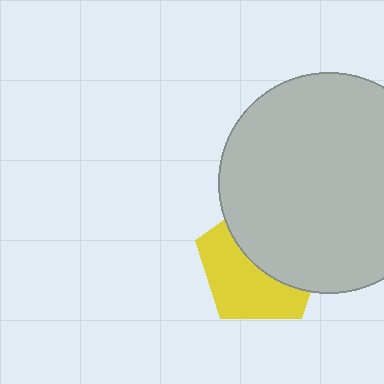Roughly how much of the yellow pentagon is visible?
About half of it is visible (roughly 50%).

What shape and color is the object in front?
The object in front is a light gray circle.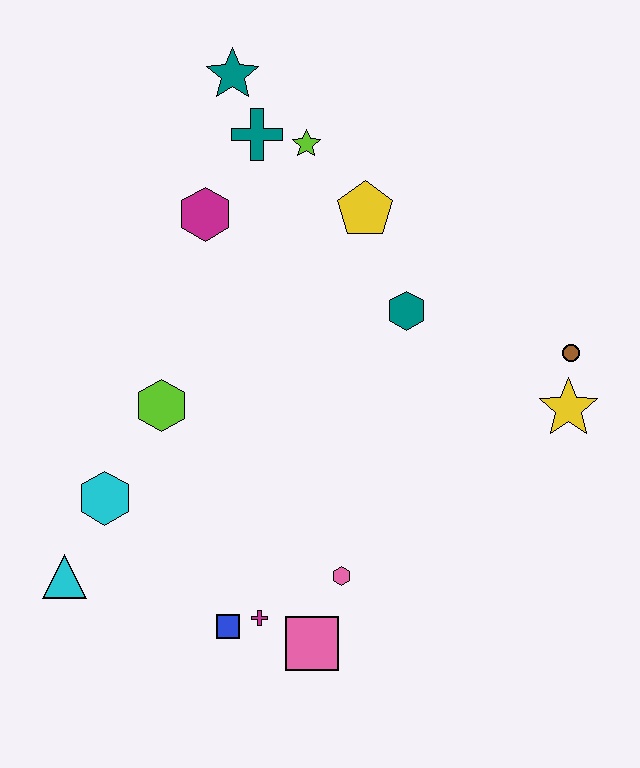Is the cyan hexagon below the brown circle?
Yes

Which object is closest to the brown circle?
The yellow star is closest to the brown circle.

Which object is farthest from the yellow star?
The cyan triangle is farthest from the yellow star.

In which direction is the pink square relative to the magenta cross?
The pink square is to the right of the magenta cross.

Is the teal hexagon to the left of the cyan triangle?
No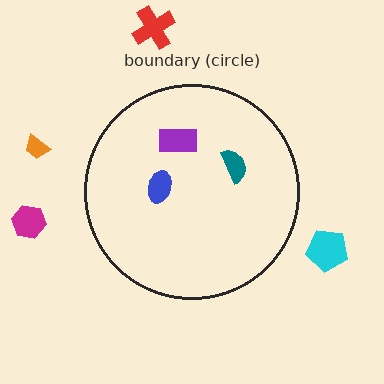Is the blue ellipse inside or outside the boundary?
Inside.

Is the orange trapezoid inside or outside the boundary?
Outside.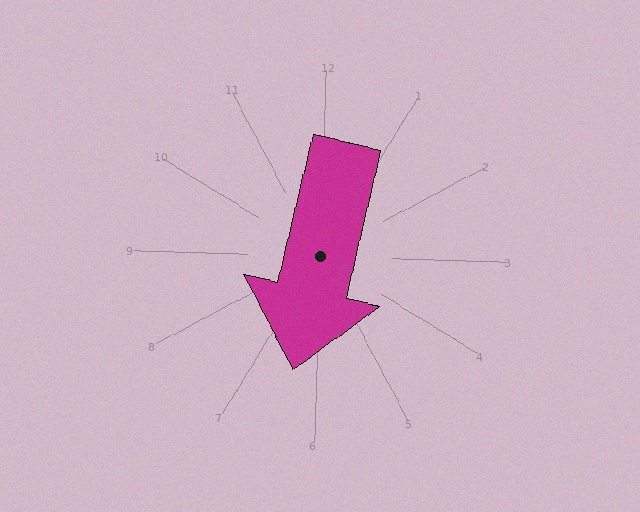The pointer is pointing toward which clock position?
Roughly 6 o'clock.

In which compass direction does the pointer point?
South.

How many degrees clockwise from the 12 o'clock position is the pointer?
Approximately 192 degrees.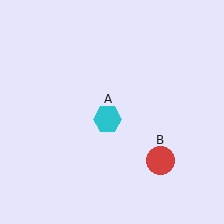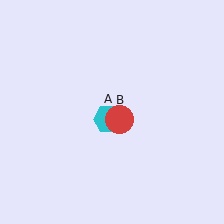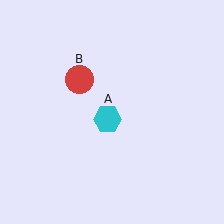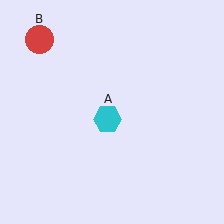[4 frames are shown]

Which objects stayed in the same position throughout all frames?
Cyan hexagon (object A) remained stationary.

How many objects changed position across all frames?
1 object changed position: red circle (object B).